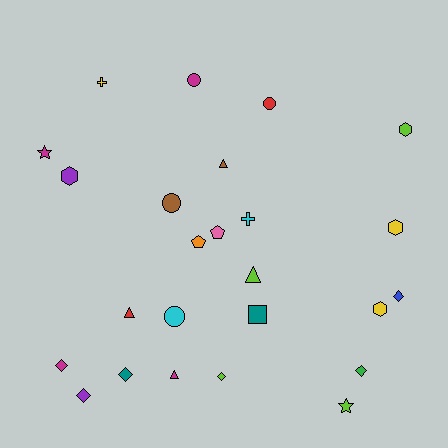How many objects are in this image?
There are 25 objects.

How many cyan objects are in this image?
There are 2 cyan objects.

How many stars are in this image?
There are 2 stars.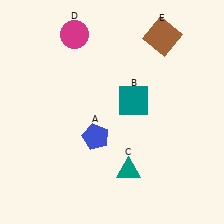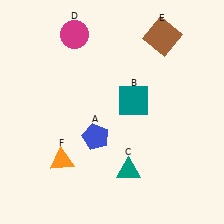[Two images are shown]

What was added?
An orange triangle (F) was added in Image 2.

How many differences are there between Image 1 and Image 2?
There is 1 difference between the two images.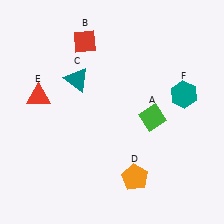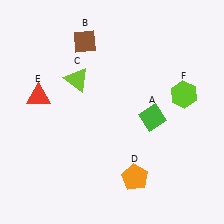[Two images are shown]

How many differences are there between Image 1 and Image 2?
There are 3 differences between the two images.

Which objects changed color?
B changed from red to brown. C changed from teal to lime. F changed from teal to lime.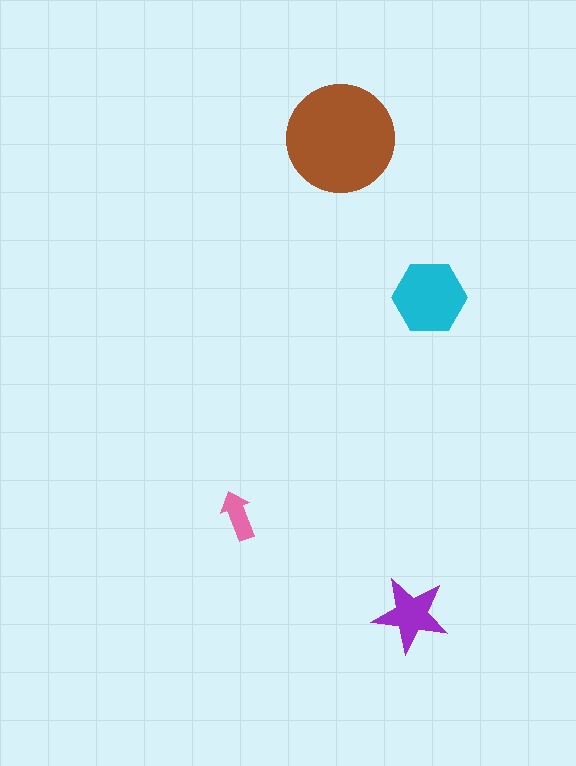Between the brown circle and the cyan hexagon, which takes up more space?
The brown circle.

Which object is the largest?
The brown circle.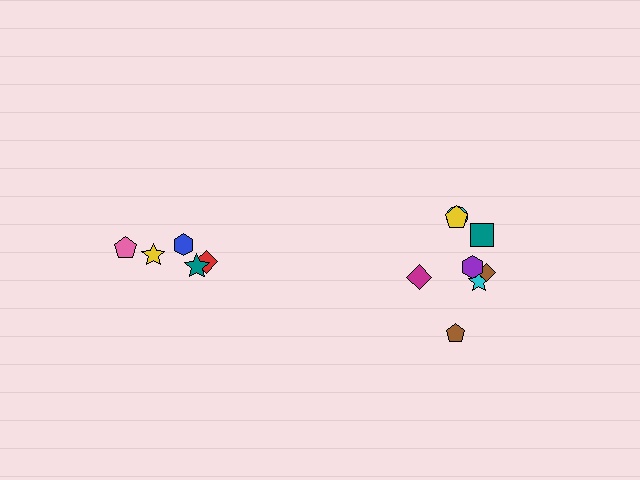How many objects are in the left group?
There are 5 objects.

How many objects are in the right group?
There are 8 objects.